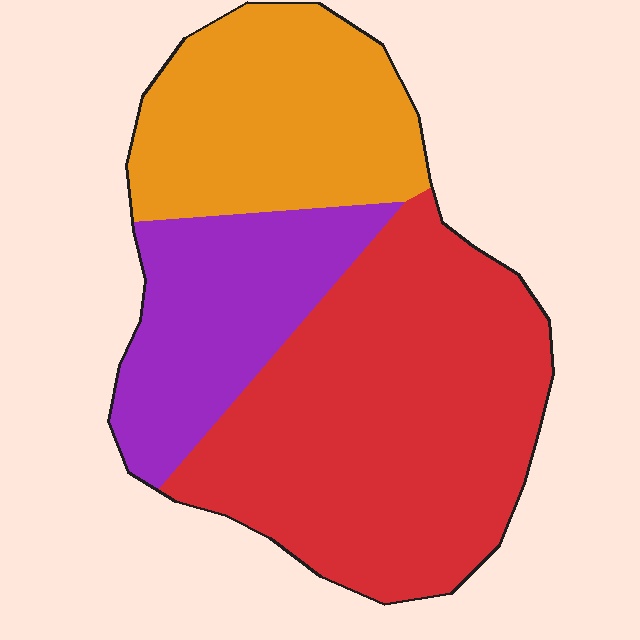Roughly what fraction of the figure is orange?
Orange takes up about one quarter (1/4) of the figure.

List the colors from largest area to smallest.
From largest to smallest: red, orange, purple.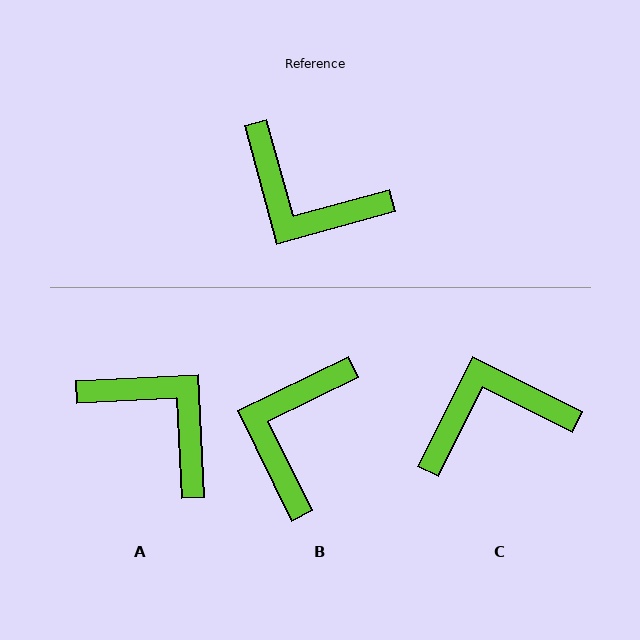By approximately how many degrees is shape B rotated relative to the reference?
Approximately 80 degrees clockwise.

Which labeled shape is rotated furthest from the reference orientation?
A, about 168 degrees away.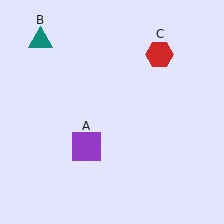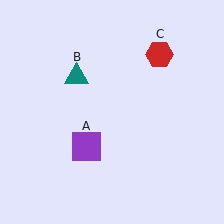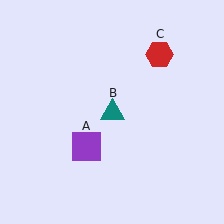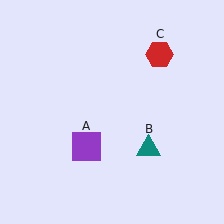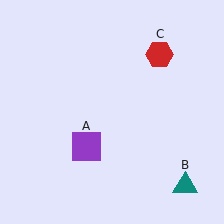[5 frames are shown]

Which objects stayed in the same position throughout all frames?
Purple square (object A) and red hexagon (object C) remained stationary.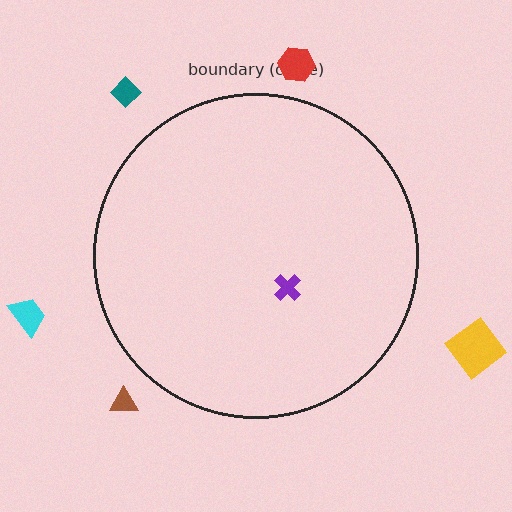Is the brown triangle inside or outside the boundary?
Outside.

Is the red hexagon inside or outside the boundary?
Outside.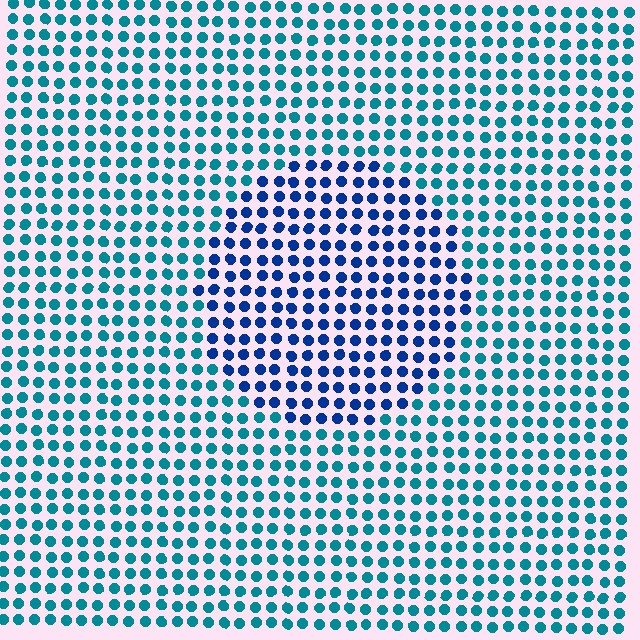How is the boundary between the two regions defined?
The boundary is defined purely by a slight shift in hue (about 35 degrees). Spacing, size, and orientation are identical on both sides.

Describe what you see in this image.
The image is filled with small teal elements in a uniform arrangement. A circle-shaped region is visible where the elements are tinted to a slightly different hue, forming a subtle color boundary.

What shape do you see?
I see a circle.